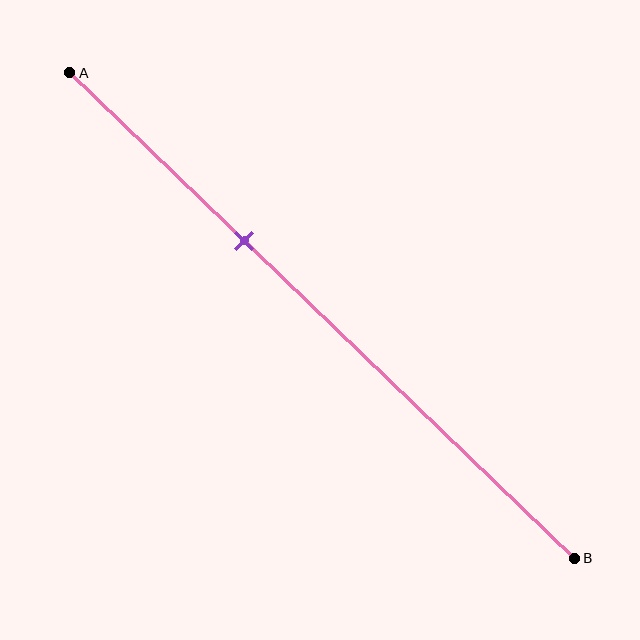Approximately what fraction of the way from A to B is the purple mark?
The purple mark is approximately 35% of the way from A to B.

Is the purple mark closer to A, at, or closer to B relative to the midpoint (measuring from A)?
The purple mark is closer to point A than the midpoint of segment AB.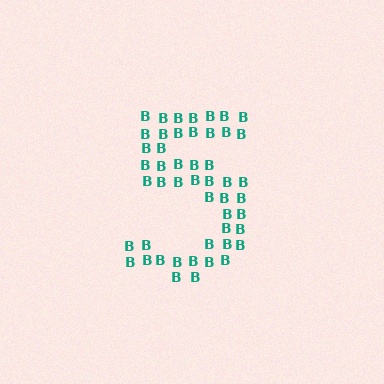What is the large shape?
The large shape is the digit 5.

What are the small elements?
The small elements are letter B's.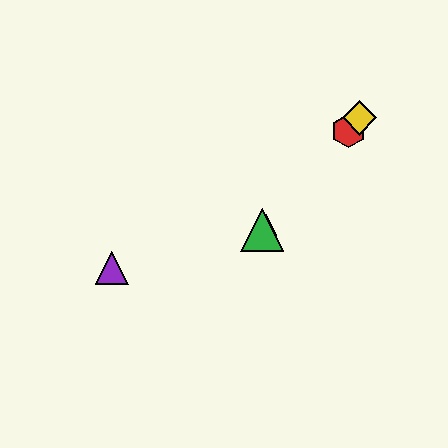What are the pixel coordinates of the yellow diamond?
The yellow diamond is at (360, 118).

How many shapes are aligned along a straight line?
4 shapes (the red hexagon, the blue triangle, the green triangle, the yellow diamond) are aligned along a straight line.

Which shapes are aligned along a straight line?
The red hexagon, the blue triangle, the green triangle, the yellow diamond are aligned along a straight line.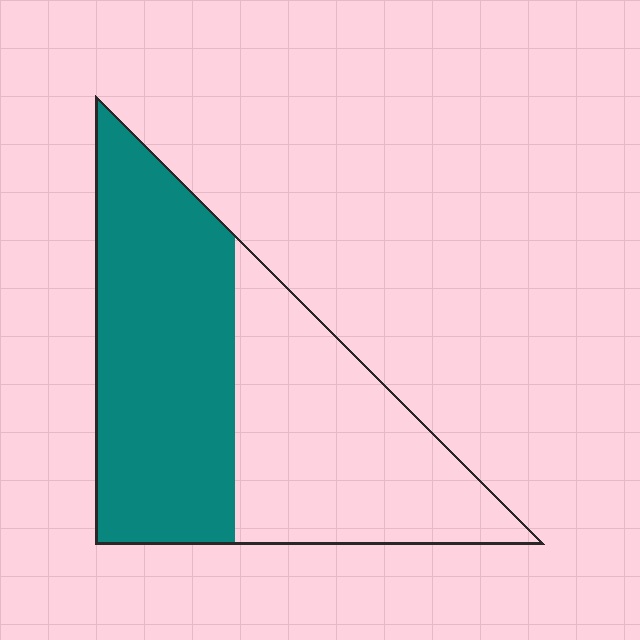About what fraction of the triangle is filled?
About one half (1/2).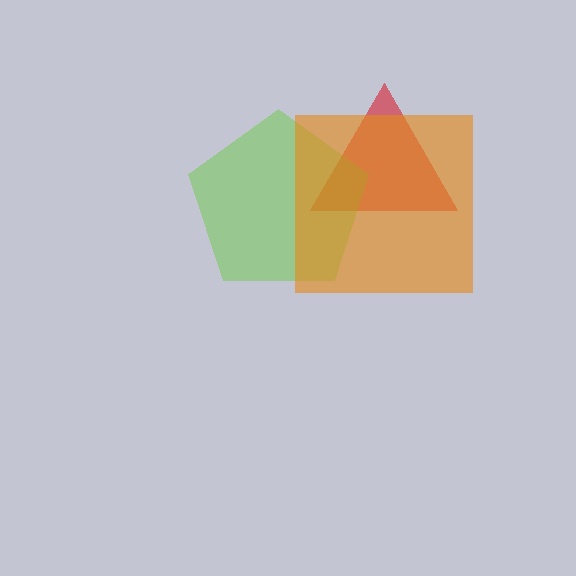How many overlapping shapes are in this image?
There are 3 overlapping shapes in the image.